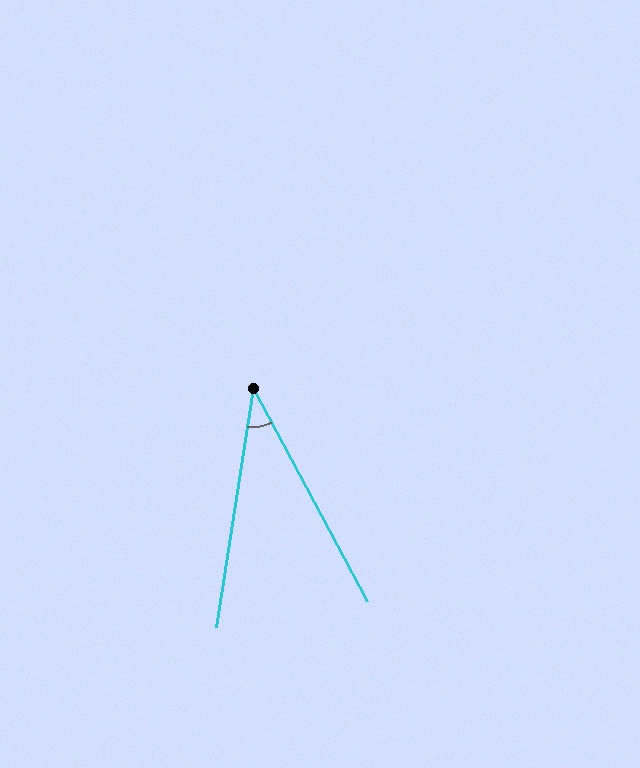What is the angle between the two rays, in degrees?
Approximately 37 degrees.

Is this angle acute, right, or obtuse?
It is acute.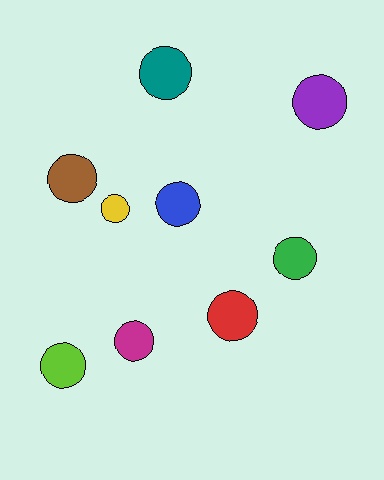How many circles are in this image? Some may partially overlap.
There are 9 circles.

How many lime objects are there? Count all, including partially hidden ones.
There is 1 lime object.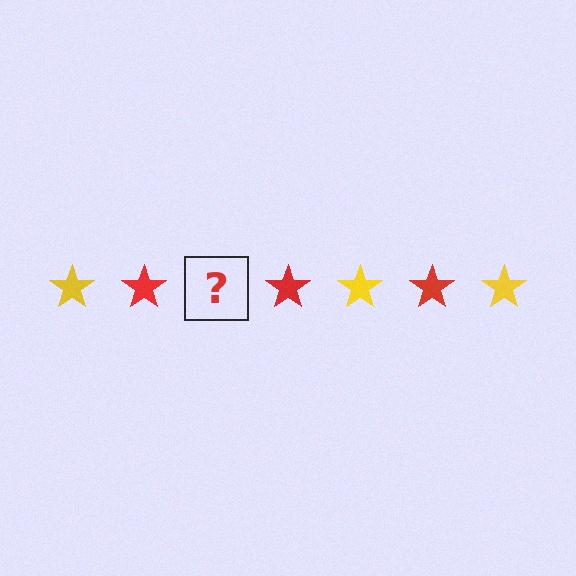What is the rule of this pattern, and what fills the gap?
The rule is that the pattern cycles through yellow, red stars. The gap should be filled with a yellow star.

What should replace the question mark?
The question mark should be replaced with a yellow star.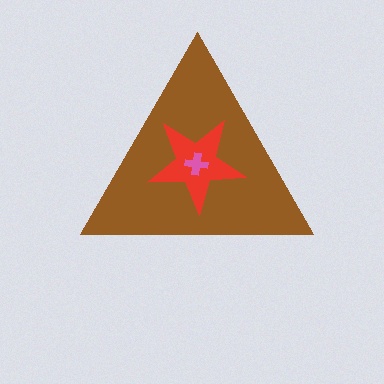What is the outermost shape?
The brown triangle.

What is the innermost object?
The pink cross.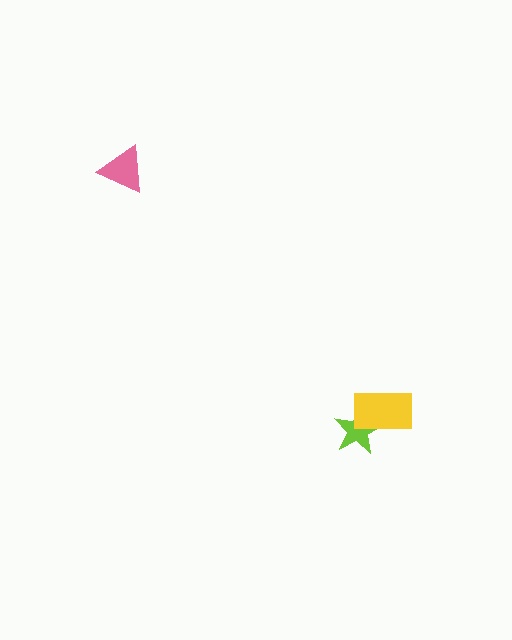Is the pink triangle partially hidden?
No, no other shape covers it.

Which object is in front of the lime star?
The yellow rectangle is in front of the lime star.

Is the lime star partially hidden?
Yes, it is partially covered by another shape.